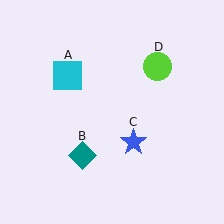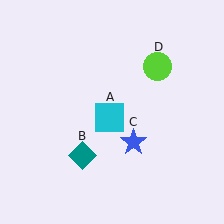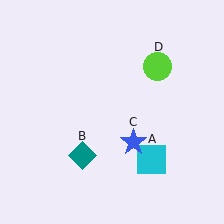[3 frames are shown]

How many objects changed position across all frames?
1 object changed position: cyan square (object A).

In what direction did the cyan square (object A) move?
The cyan square (object A) moved down and to the right.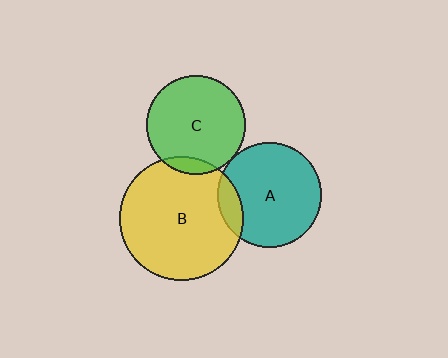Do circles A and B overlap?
Yes.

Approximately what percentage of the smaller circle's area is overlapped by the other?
Approximately 15%.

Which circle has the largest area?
Circle B (yellow).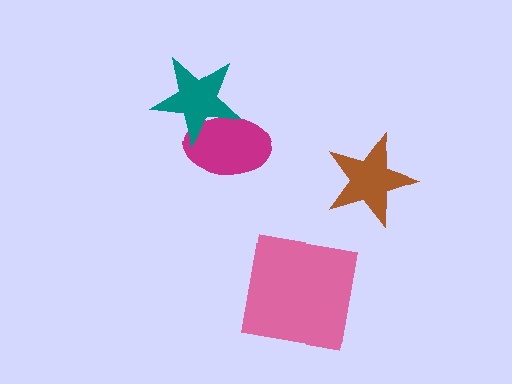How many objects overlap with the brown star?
0 objects overlap with the brown star.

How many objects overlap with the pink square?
0 objects overlap with the pink square.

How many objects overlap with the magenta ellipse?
1 object overlaps with the magenta ellipse.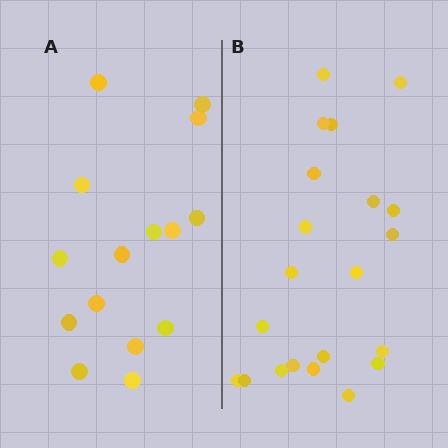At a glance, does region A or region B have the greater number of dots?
Region B (the right region) has more dots.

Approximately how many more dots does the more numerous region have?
Region B has about 6 more dots than region A.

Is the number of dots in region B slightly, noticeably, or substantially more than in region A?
Region B has noticeably more, but not dramatically so. The ratio is roughly 1.4 to 1.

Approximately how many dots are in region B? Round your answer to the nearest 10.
About 20 dots. (The exact count is 21, which rounds to 20.)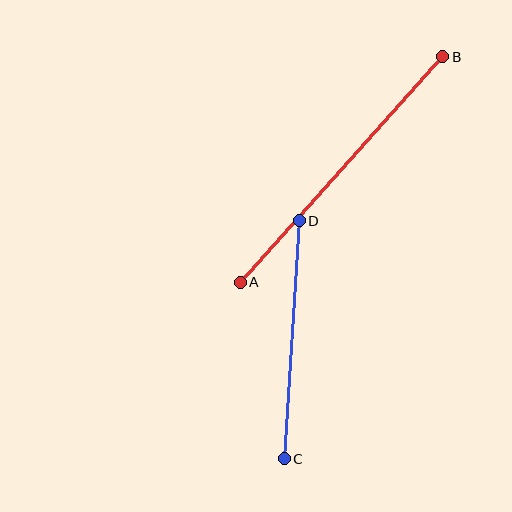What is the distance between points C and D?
The distance is approximately 238 pixels.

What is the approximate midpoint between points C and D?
The midpoint is at approximately (292, 340) pixels.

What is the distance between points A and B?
The distance is approximately 303 pixels.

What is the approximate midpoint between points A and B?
The midpoint is at approximately (341, 169) pixels.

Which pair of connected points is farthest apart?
Points A and B are farthest apart.